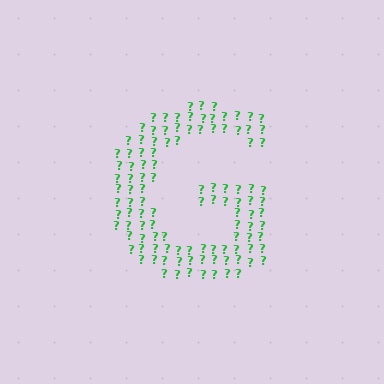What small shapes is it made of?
It is made of small question marks.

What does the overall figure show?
The overall figure shows the letter G.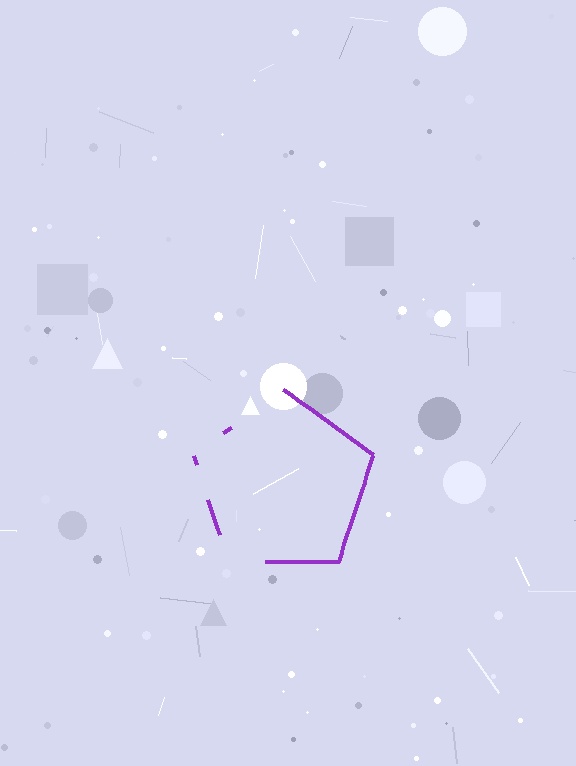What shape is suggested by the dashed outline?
The dashed outline suggests a pentagon.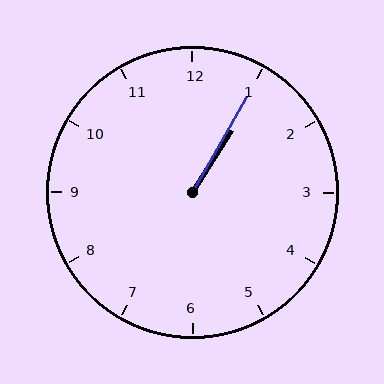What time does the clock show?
1:05.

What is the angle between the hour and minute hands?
Approximately 2 degrees.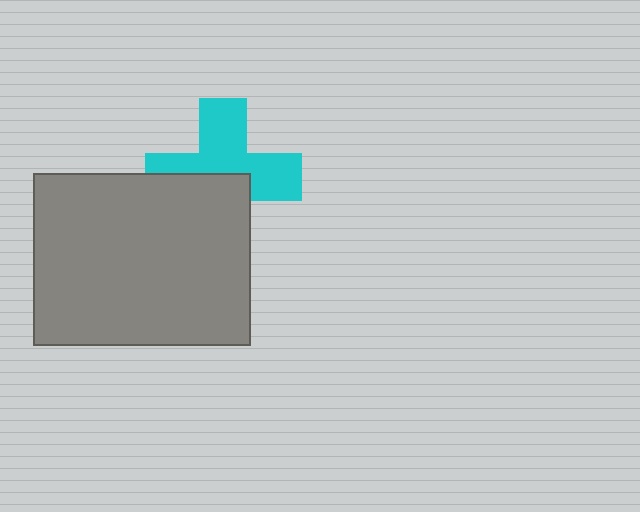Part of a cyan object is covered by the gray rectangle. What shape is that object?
It is a cross.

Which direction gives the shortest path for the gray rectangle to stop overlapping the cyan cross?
Moving down gives the shortest separation.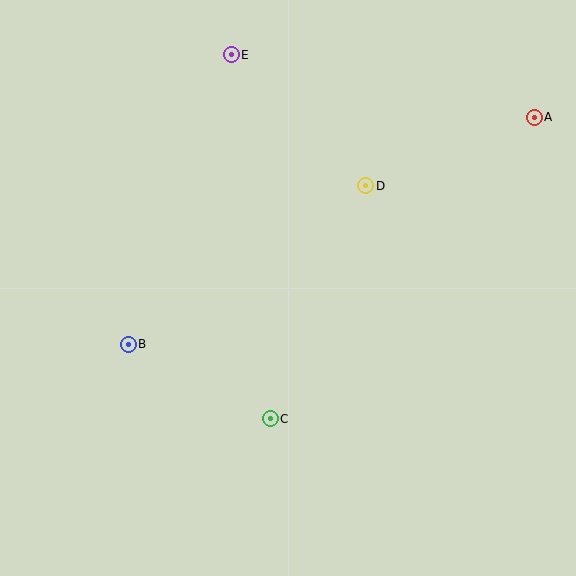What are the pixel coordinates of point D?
Point D is at (366, 186).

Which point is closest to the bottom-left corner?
Point B is closest to the bottom-left corner.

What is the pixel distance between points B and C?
The distance between B and C is 160 pixels.